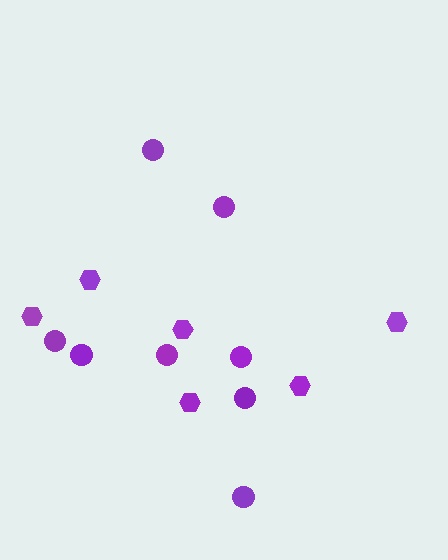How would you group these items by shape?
There are 2 groups: one group of circles (8) and one group of hexagons (6).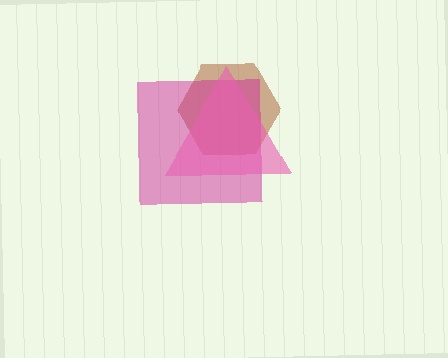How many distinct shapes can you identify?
There are 3 distinct shapes: a brown hexagon, a magenta square, a pink triangle.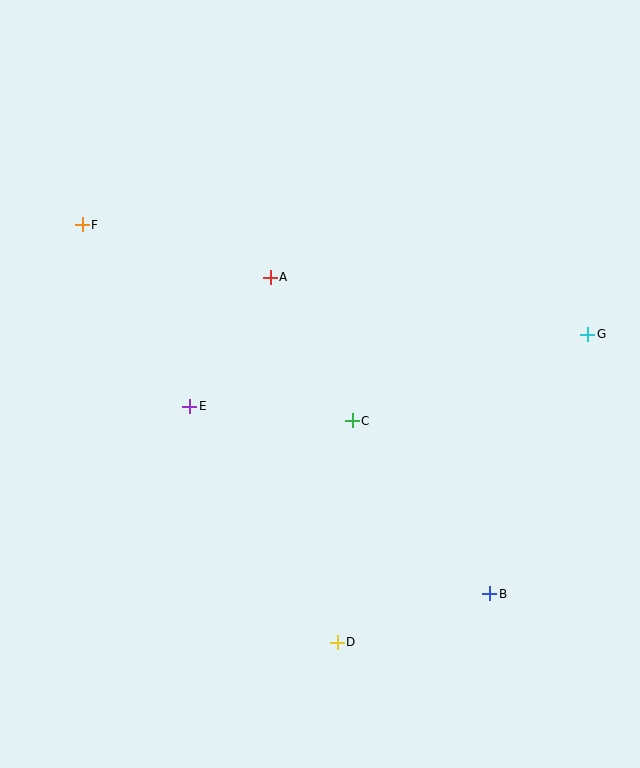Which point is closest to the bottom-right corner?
Point B is closest to the bottom-right corner.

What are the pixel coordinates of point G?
Point G is at (588, 334).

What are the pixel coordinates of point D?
Point D is at (337, 642).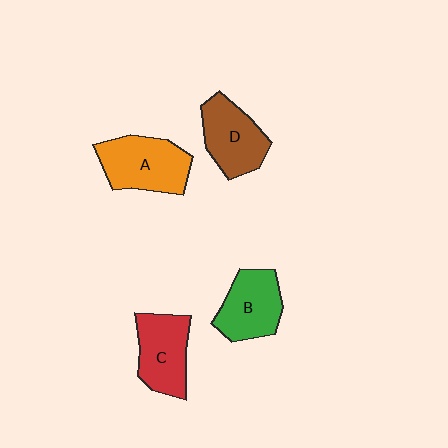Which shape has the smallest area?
Shape B (green).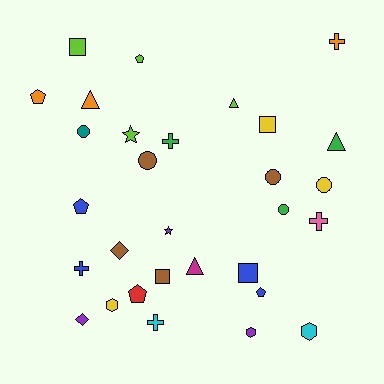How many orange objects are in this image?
There are 3 orange objects.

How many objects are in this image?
There are 30 objects.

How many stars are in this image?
There are 2 stars.